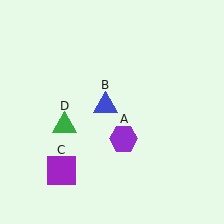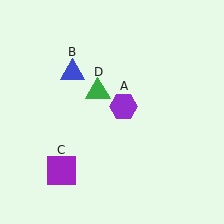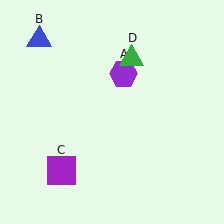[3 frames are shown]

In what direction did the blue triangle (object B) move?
The blue triangle (object B) moved up and to the left.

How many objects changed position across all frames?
3 objects changed position: purple hexagon (object A), blue triangle (object B), green triangle (object D).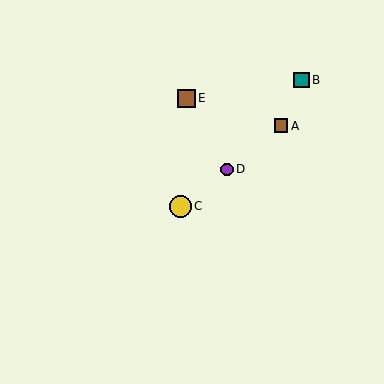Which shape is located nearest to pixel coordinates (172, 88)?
The brown square (labeled E) at (186, 98) is nearest to that location.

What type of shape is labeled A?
Shape A is a brown square.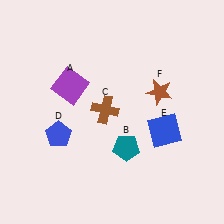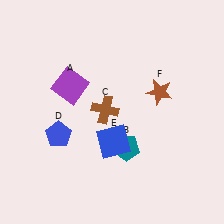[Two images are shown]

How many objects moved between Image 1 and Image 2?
1 object moved between the two images.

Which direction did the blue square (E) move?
The blue square (E) moved left.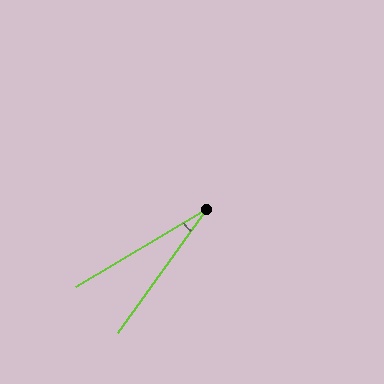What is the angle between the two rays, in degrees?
Approximately 23 degrees.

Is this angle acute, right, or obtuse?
It is acute.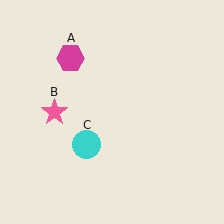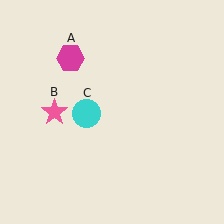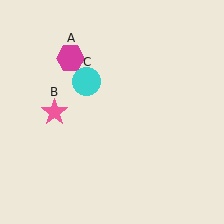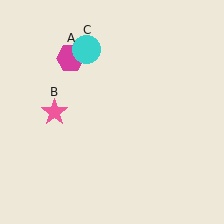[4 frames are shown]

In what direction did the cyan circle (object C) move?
The cyan circle (object C) moved up.